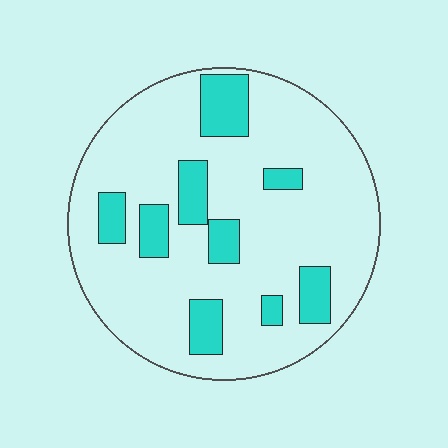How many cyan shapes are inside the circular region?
9.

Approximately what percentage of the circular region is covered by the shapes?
Approximately 20%.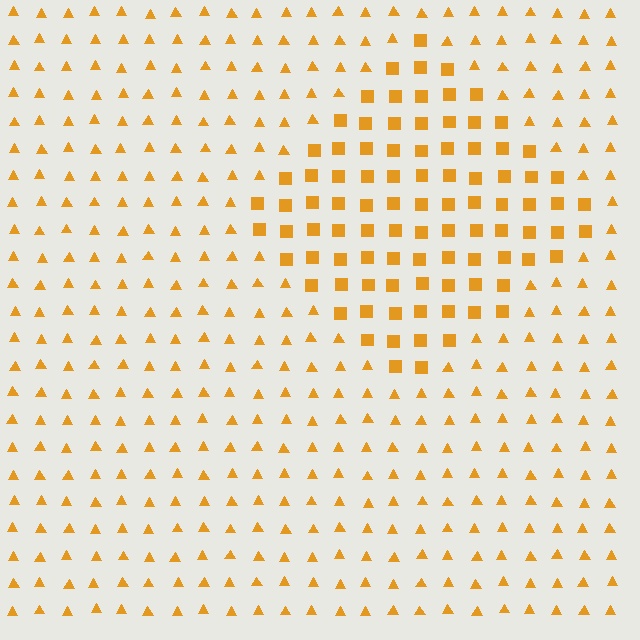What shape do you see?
I see a diamond.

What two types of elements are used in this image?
The image uses squares inside the diamond region and triangles outside it.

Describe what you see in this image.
The image is filled with small orange elements arranged in a uniform grid. A diamond-shaped region contains squares, while the surrounding area contains triangles. The boundary is defined purely by the change in element shape.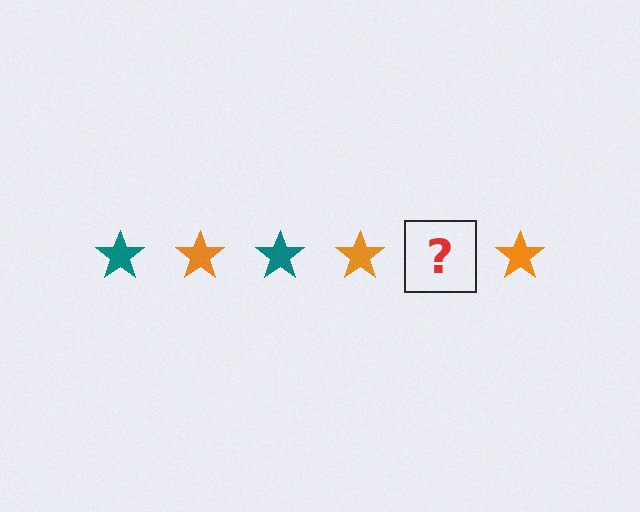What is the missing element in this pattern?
The missing element is a teal star.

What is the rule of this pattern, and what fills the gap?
The rule is that the pattern cycles through teal, orange stars. The gap should be filled with a teal star.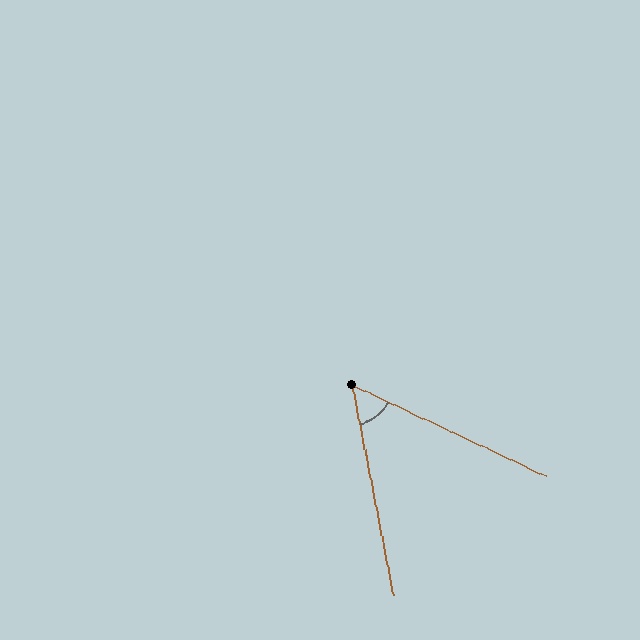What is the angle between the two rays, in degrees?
Approximately 54 degrees.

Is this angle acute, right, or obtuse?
It is acute.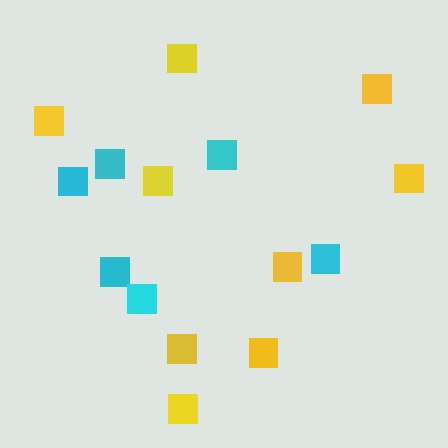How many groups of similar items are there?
There are 2 groups: one group of cyan squares (6) and one group of yellow squares (9).